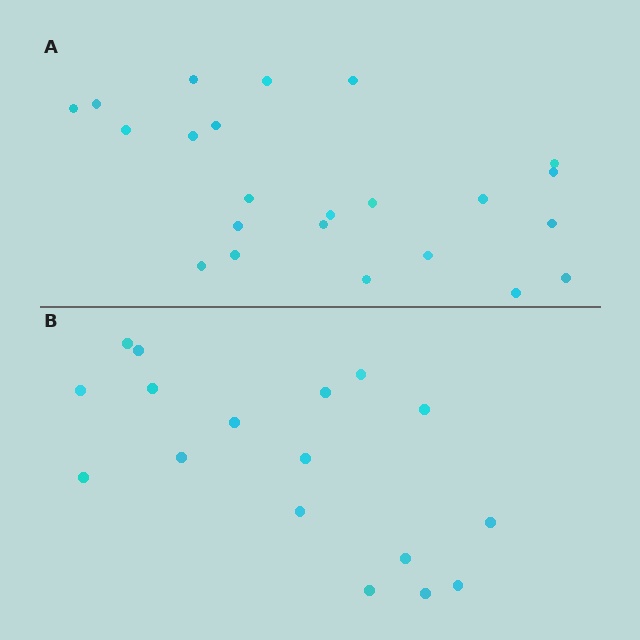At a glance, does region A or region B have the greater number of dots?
Region A (the top region) has more dots.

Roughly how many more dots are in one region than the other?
Region A has about 6 more dots than region B.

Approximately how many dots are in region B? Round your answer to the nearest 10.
About 20 dots. (The exact count is 17, which rounds to 20.)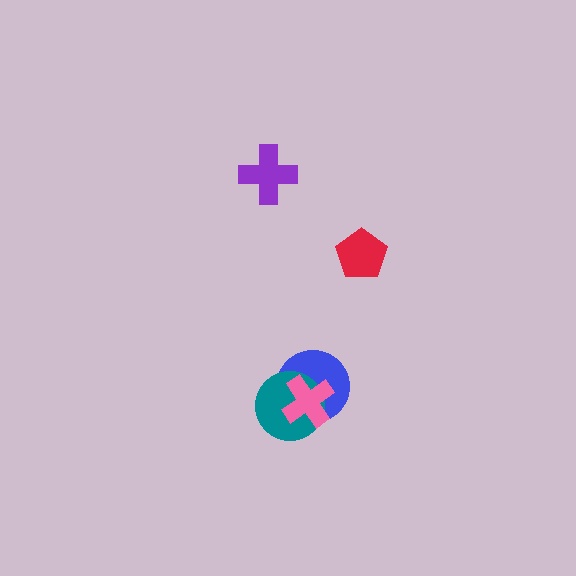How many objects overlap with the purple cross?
0 objects overlap with the purple cross.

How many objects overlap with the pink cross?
2 objects overlap with the pink cross.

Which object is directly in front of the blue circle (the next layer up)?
The teal circle is directly in front of the blue circle.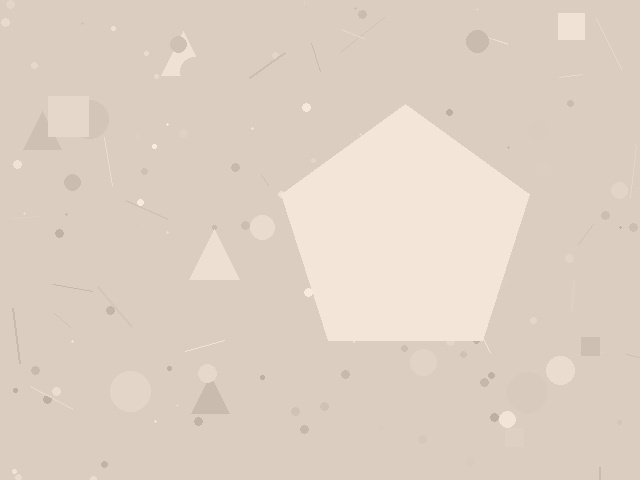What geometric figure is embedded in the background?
A pentagon is embedded in the background.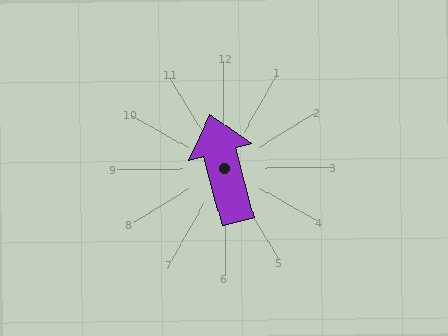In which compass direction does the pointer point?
North.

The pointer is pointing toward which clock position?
Roughly 12 o'clock.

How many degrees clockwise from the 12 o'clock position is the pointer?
Approximately 346 degrees.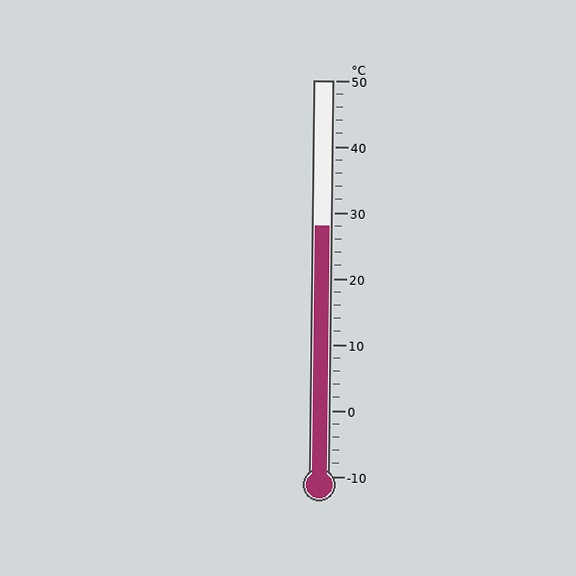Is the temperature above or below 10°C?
The temperature is above 10°C.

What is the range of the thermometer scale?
The thermometer scale ranges from -10°C to 50°C.